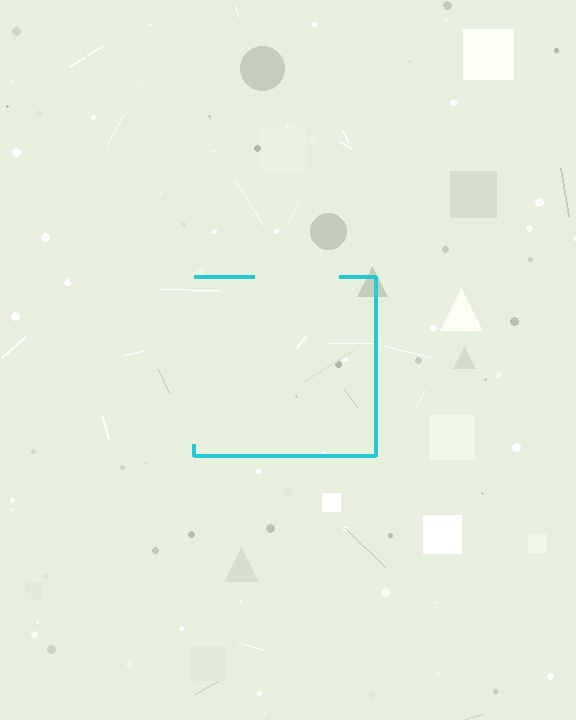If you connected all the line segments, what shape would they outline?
They would outline a square.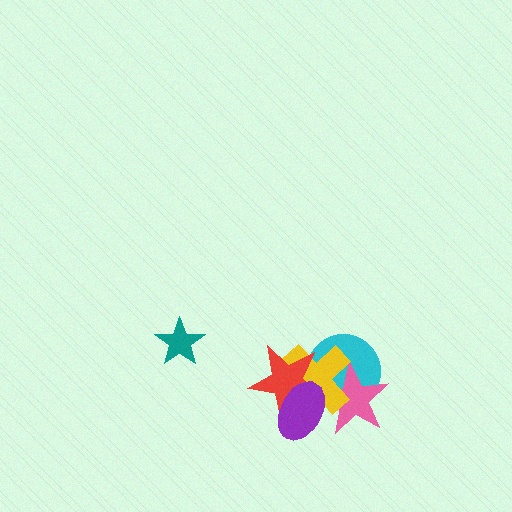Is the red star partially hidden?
Yes, it is partially covered by another shape.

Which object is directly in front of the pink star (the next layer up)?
The yellow cross is directly in front of the pink star.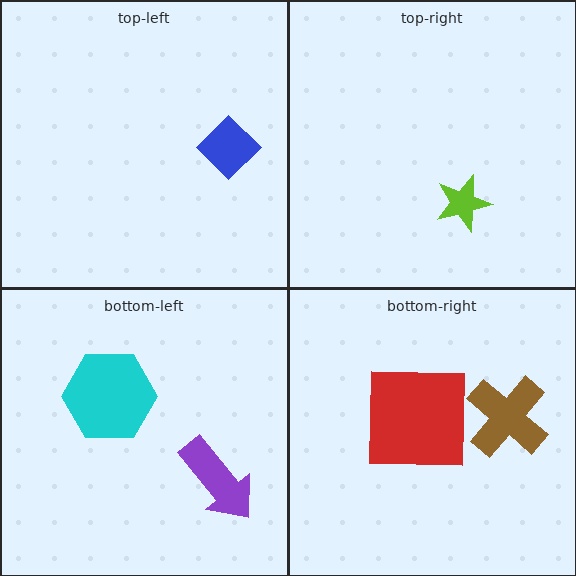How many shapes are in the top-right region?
1.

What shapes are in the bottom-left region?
The purple arrow, the cyan hexagon.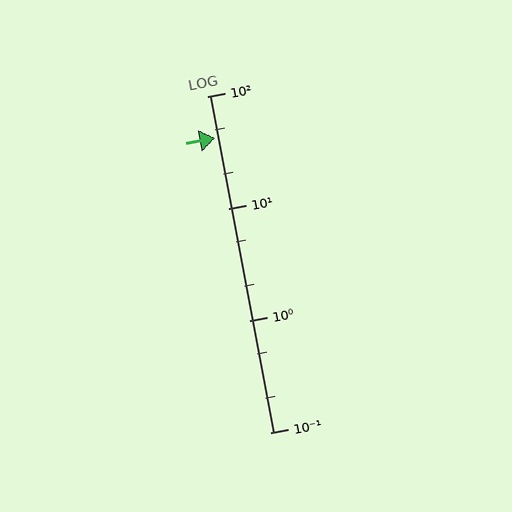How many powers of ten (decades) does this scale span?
The scale spans 3 decades, from 0.1 to 100.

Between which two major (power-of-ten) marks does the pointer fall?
The pointer is between 10 and 100.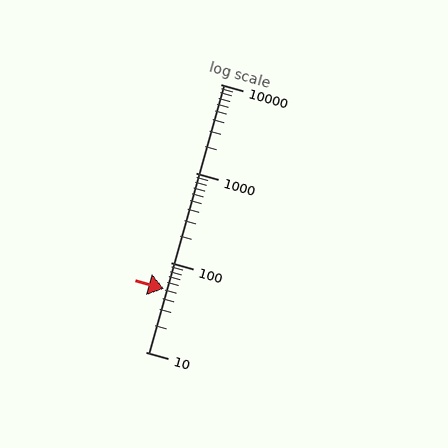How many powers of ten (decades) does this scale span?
The scale spans 3 decades, from 10 to 10000.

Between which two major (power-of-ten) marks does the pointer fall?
The pointer is between 10 and 100.